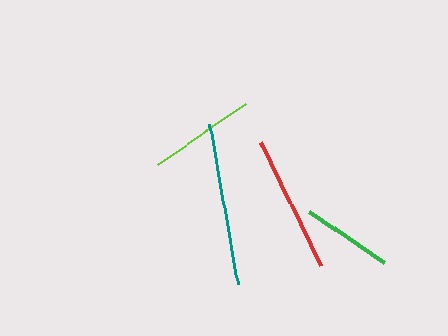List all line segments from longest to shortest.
From longest to shortest: teal, red, lime, green.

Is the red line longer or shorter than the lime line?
The red line is longer than the lime line.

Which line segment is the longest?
The teal line is the longest at approximately 162 pixels.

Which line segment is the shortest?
The green line is the shortest at approximately 91 pixels.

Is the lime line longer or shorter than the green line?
The lime line is longer than the green line.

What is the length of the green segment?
The green segment is approximately 91 pixels long.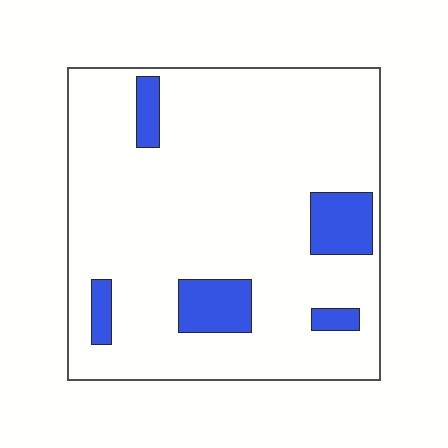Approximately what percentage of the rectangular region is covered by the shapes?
Approximately 10%.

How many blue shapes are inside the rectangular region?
5.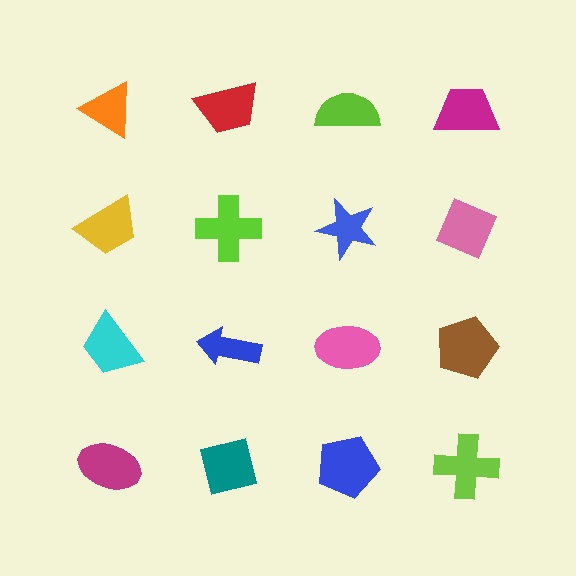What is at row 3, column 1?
A cyan trapezoid.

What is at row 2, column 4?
A pink diamond.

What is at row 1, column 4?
A magenta trapezoid.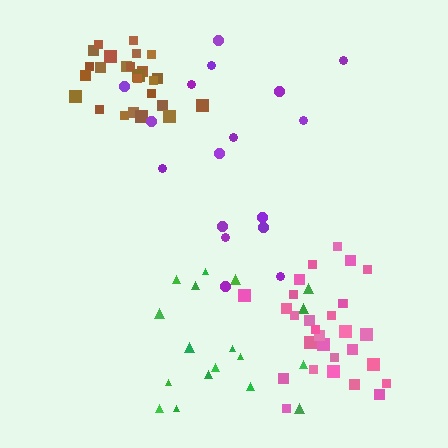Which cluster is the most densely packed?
Brown.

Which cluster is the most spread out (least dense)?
Purple.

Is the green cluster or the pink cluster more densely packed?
Pink.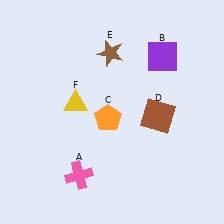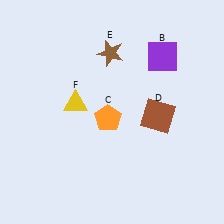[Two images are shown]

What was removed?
The pink cross (A) was removed in Image 2.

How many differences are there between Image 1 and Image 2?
There is 1 difference between the two images.